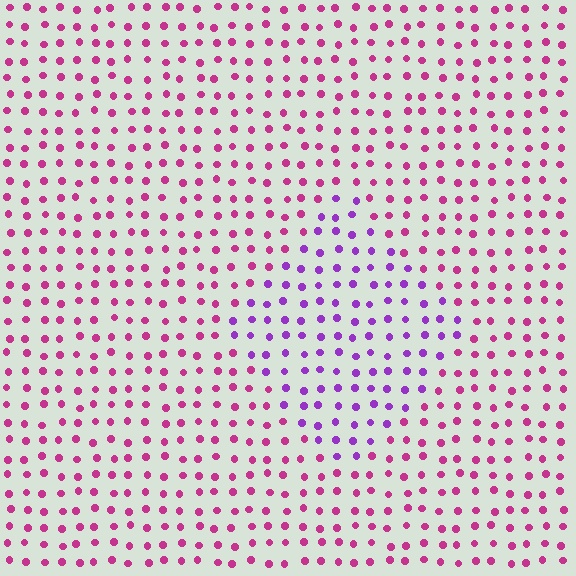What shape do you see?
I see a diamond.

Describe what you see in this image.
The image is filled with small magenta elements in a uniform arrangement. A diamond-shaped region is visible where the elements are tinted to a slightly different hue, forming a subtle color boundary.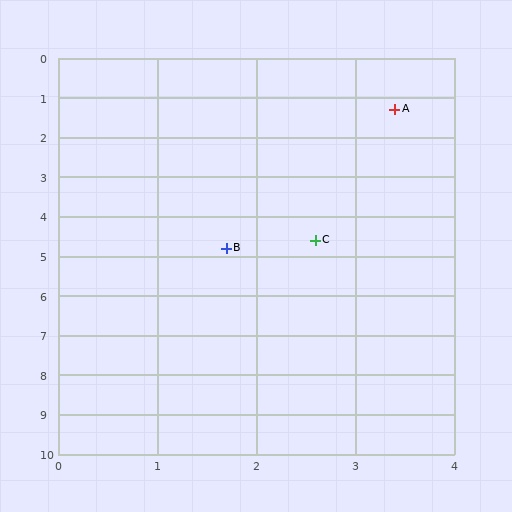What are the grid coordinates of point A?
Point A is at approximately (3.4, 1.3).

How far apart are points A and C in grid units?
Points A and C are about 3.4 grid units apart.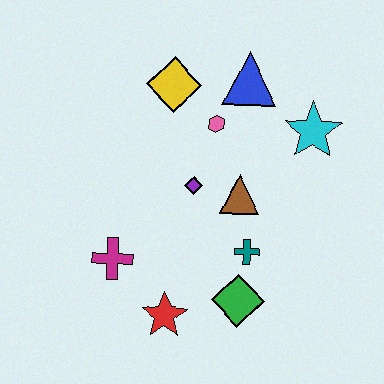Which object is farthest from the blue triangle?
The red star is farthest from the blue triangle.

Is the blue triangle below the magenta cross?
No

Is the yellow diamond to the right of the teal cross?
No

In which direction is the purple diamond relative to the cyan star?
The purple diamond is to the left of the cyan star.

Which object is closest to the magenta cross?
The red star is closest to the magenta cross.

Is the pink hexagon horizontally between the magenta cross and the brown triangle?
Yes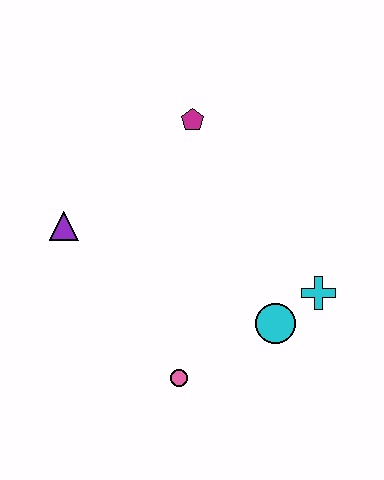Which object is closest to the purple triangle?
The magenta pentagon is closest to the purple triangle.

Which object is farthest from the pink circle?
The magenta pentagon is farthest from the pink circle.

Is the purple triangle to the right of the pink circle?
No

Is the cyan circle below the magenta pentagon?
Yes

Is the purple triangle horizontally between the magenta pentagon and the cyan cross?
No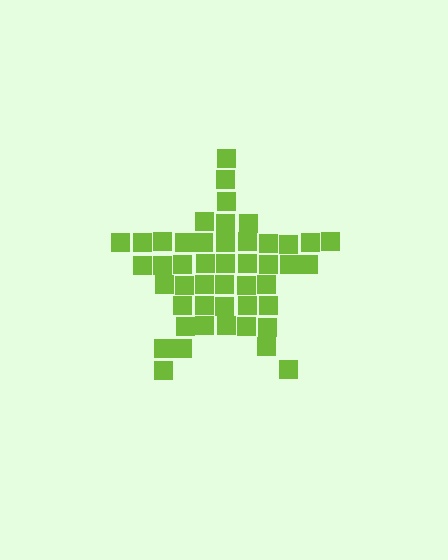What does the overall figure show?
The overall figure shows a star.